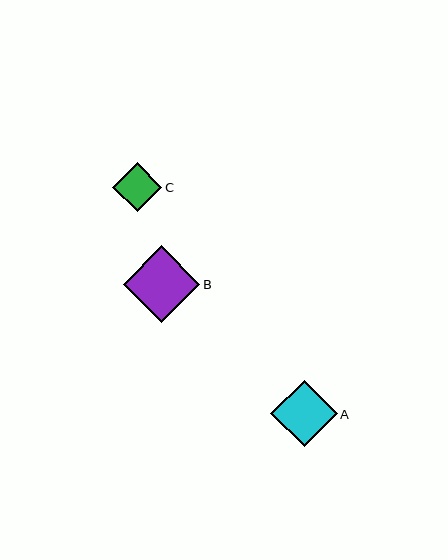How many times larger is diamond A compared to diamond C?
Diamond A is approximately 1.4 times the size of diamond C.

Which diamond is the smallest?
Diamond C is the smallest with a size of approximately 49 pixels.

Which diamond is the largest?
Diamond B is the largest with a size of approximately 77 pixels.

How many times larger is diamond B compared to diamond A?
Diamond B is approximately 1.1 times the size of diamond A.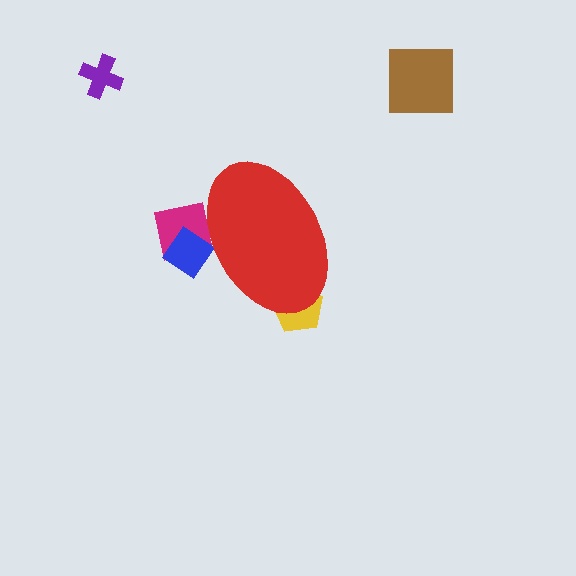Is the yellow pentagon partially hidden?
Yes, the yellow pentagon is partially hidden behind the red ellipse.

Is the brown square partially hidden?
No, the brown square is fully visible.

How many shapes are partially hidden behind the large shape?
3 shapes are partially hidden.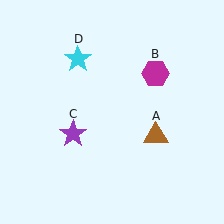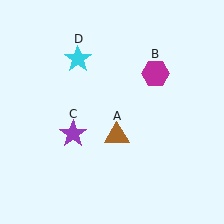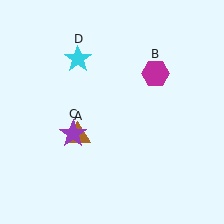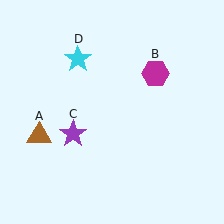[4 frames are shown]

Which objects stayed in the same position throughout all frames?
Magenta hexagon (object B) and purple star (object C) and cyan star (object D) remained stationary.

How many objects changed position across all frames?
1 object changed position: brown triangle (object A).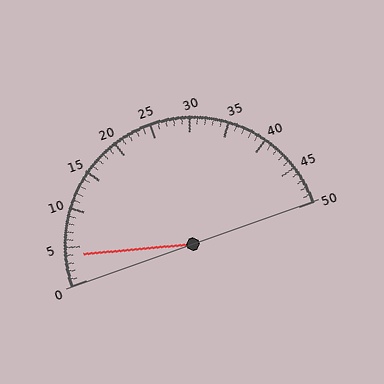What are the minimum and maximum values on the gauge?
The gauge ranges from 0 to 50.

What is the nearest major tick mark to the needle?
The nearest major tick mark is 5.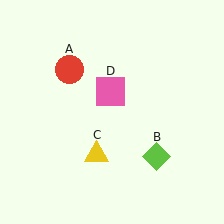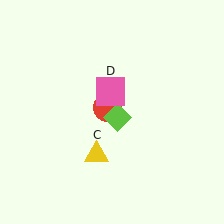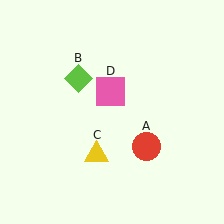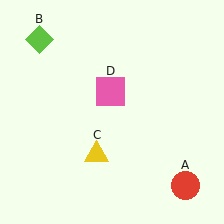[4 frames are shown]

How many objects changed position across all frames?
2 objects changed position: red circle (object A), lime diamond (object B).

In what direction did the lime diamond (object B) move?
The lime diamond (object B) moved up and to the left.